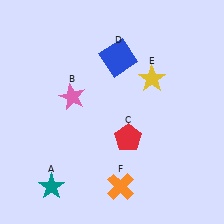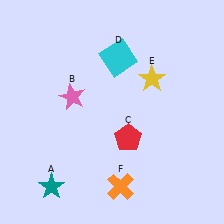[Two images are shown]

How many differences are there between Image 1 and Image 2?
There is 1 difference between the two images.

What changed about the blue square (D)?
In Image 1, D is blue. In Image 2, it changed to cyan.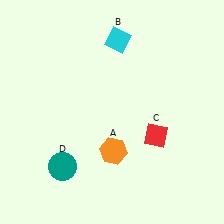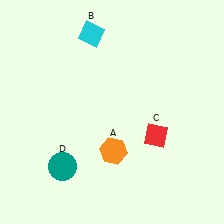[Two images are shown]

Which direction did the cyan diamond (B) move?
The cyan diamond (B) moved left.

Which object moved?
The cyan diamond (B) moved left.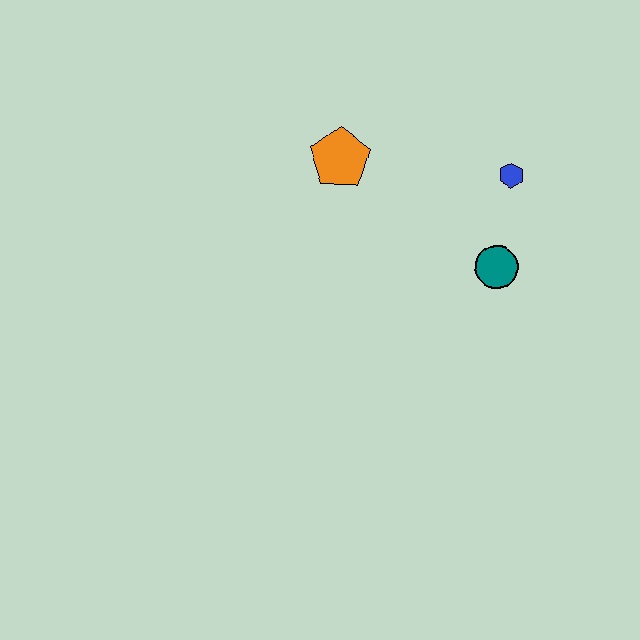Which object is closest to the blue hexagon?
The teal circle is closest to the blue hexagon.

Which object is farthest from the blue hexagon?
The orange pentagon is farthest from the blue hexagon.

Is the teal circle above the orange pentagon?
No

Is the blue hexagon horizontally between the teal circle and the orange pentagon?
No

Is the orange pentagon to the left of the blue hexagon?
Yes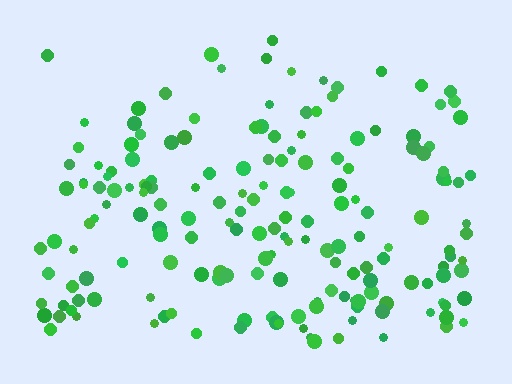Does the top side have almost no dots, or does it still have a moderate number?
Still a moderate number, just noticeably fewer than the bottom.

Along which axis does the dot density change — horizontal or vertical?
Vertical.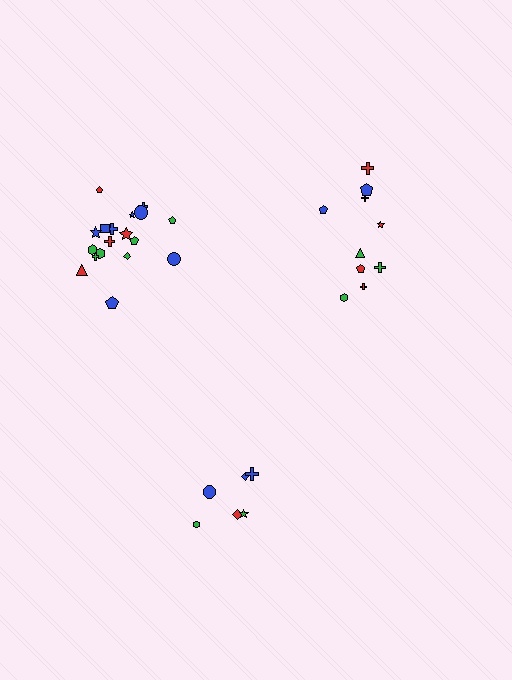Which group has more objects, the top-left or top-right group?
The top-left group.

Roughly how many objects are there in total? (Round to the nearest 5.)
Roughly 35 objects in total.